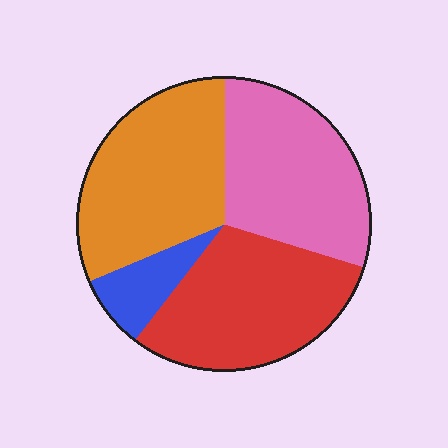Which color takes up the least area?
Blue, at roughly 10%.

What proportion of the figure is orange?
Orange takes up about one third (1/3) of the figure.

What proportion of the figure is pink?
Pink covers about 30% of the figure.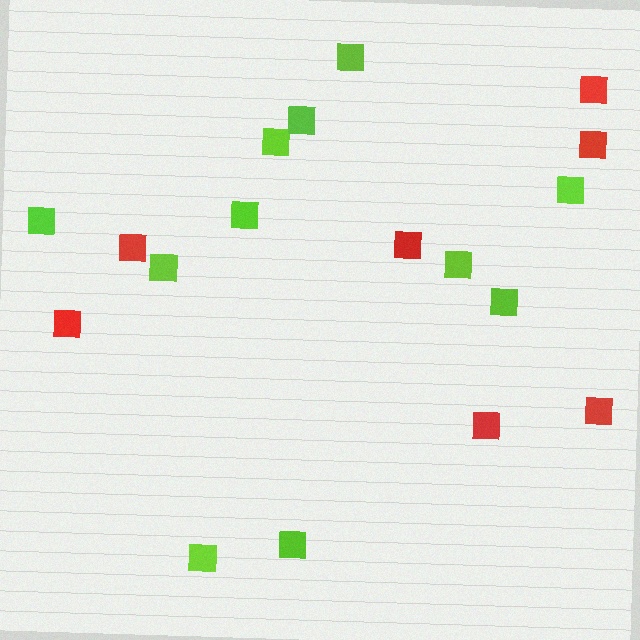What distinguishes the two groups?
There are 2 groups: one group of red squares (7) and one group of lime squares (11).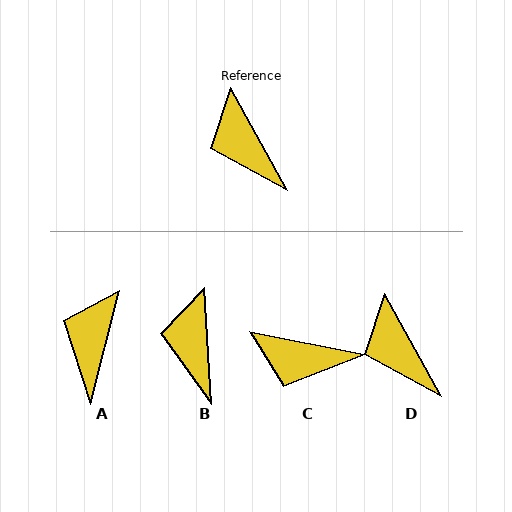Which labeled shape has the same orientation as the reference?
D.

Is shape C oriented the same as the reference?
No, it is off by about 50 degrees.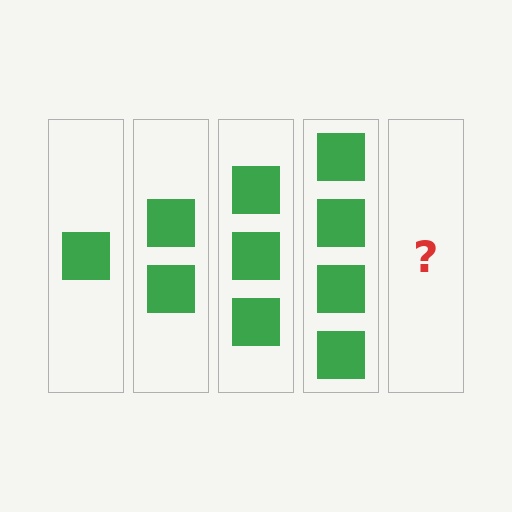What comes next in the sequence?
The next element should be 5 squares.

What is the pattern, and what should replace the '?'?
The pattern is that each step adds one more square. The '?' should be 5 squares.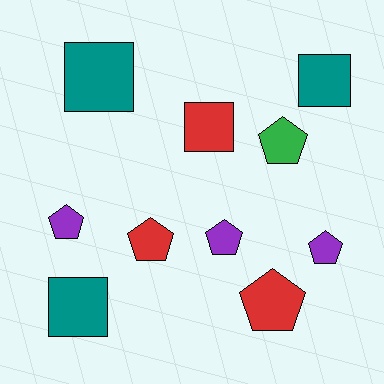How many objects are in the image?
There are 10 objects.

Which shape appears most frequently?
Pentagon, with 6 objects.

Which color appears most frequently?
Teal, with 3 objects.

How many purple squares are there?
There are no purple squares.